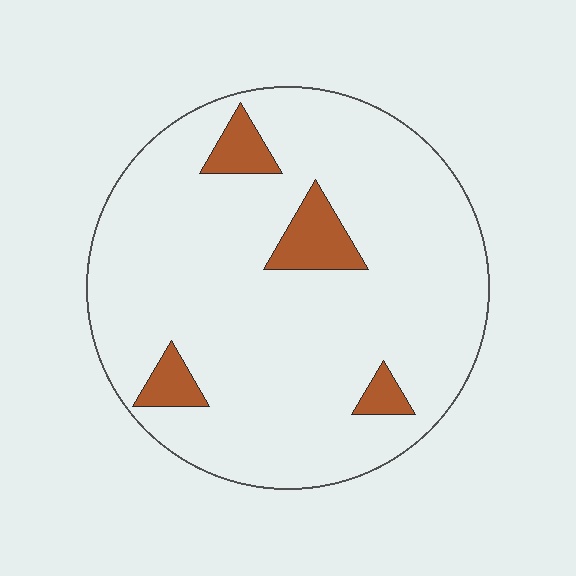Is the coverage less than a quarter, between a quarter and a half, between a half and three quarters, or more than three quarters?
Less than a quarter.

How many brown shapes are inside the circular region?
4.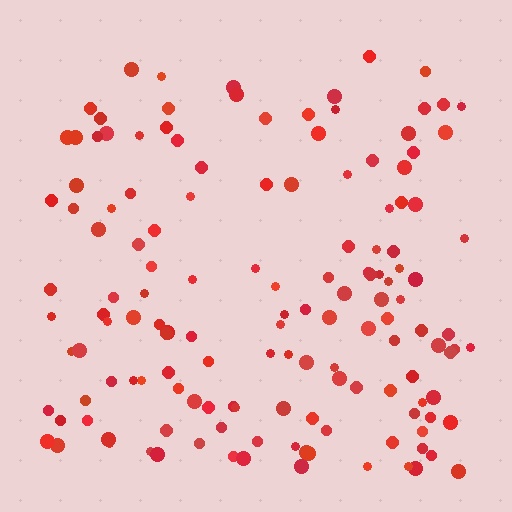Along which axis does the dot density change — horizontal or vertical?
Vertical.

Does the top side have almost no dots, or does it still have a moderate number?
Still a moderate number, just noticeably fewer than the bottom.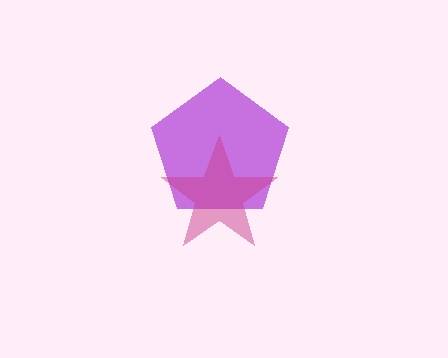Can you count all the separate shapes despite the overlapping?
Yes, there are 2 separate shapes.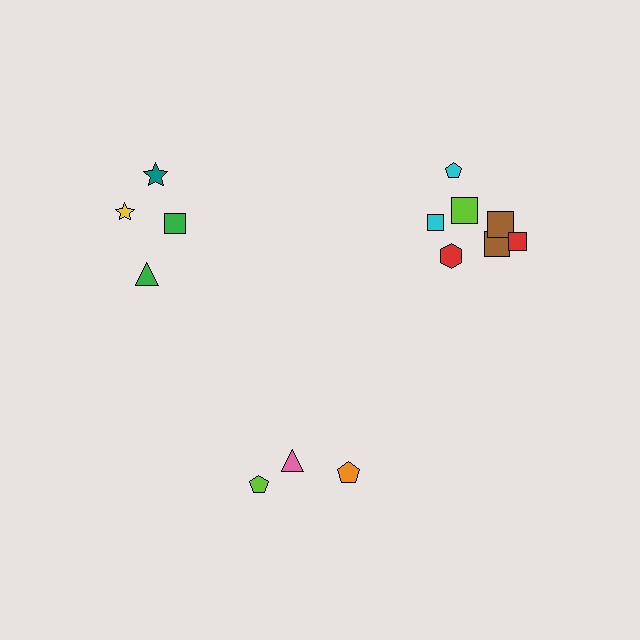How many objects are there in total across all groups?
There are 15 objects.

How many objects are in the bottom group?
There are 3 objects.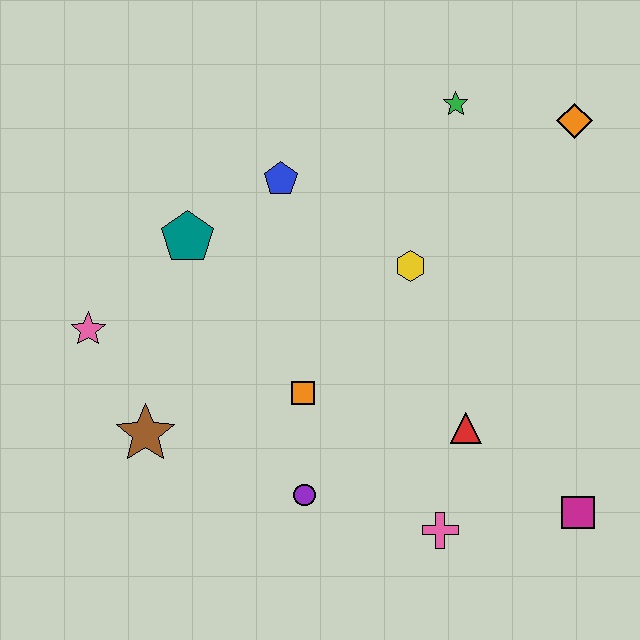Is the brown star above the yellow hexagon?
No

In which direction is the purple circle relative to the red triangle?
The purple circle is to the left of the red triangle.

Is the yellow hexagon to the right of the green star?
No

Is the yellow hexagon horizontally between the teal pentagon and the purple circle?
No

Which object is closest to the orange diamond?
The green star is closest to the orange diamond.